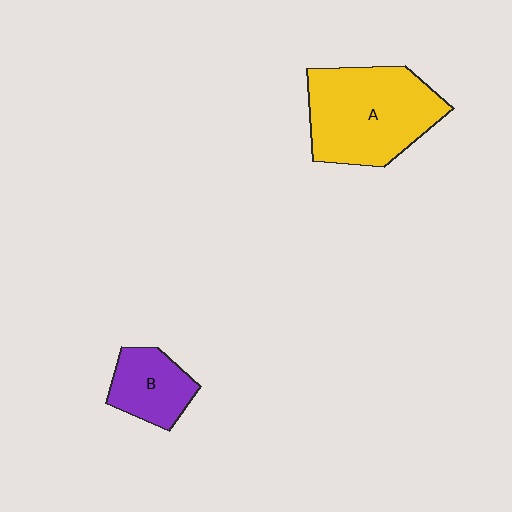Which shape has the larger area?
Shape A (yellow).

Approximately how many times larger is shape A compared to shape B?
Approximately 2.2 times.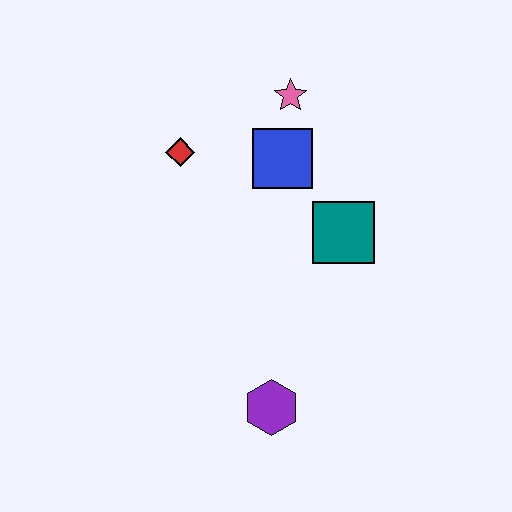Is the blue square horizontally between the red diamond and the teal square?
Yes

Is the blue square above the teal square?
Yes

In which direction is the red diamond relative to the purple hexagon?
The red diamond is above the purple hexagon.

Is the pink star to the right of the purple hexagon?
Yes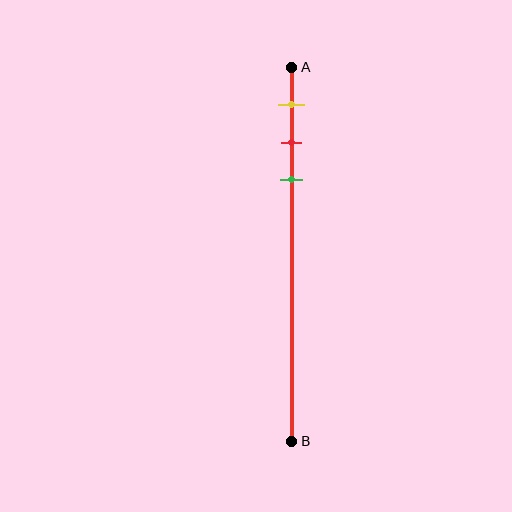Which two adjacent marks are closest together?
The red and green marks are the closest adjacent pair.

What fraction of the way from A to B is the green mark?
The green mark is approximately 30% (0.3) of the way from A to B.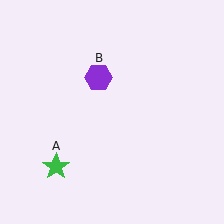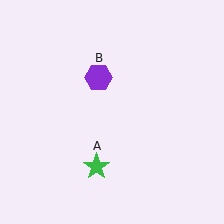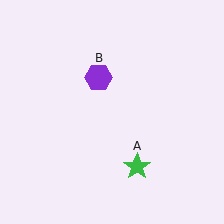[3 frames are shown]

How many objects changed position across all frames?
1 object changed position: green star (object A).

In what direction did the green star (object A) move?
The green star (object A) moved right.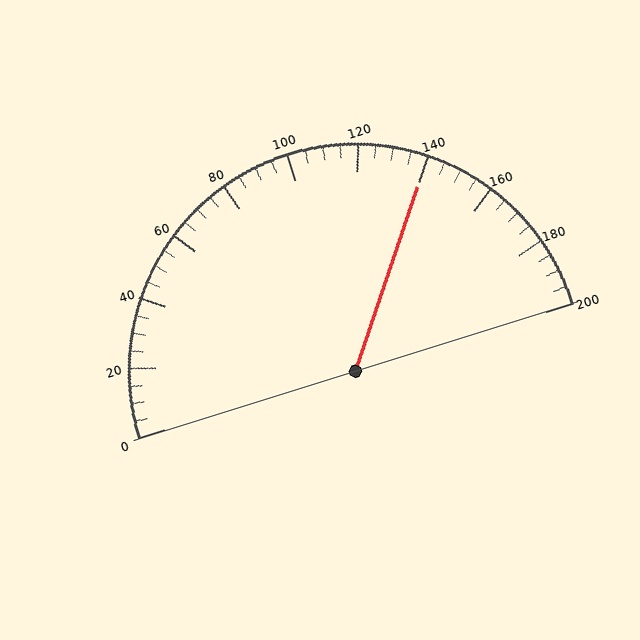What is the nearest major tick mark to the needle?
The nearest major tick mark is 140.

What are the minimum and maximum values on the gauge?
The gauge ranges from 0 to 200.